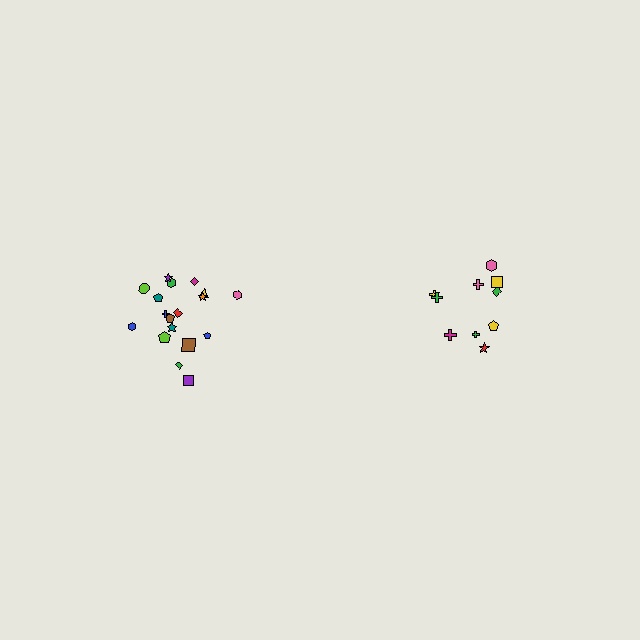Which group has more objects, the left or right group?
The left group.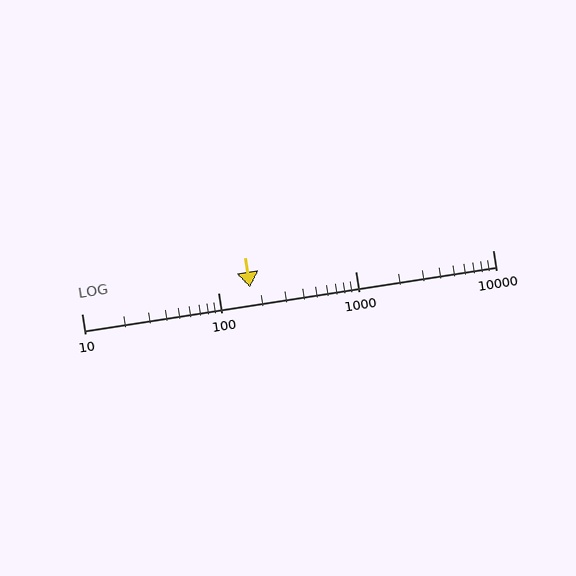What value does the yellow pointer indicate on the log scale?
The pointer indicates approximately 170.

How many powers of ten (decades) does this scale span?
The scale spans 3 decades, from 10 to 10000.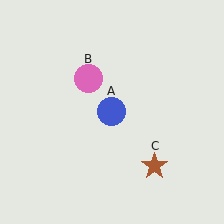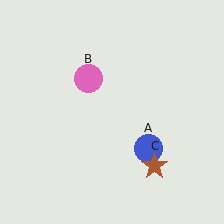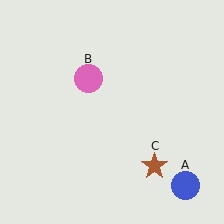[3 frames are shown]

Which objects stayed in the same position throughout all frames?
Pink circle (object B) and brown star (object C) remained stationary.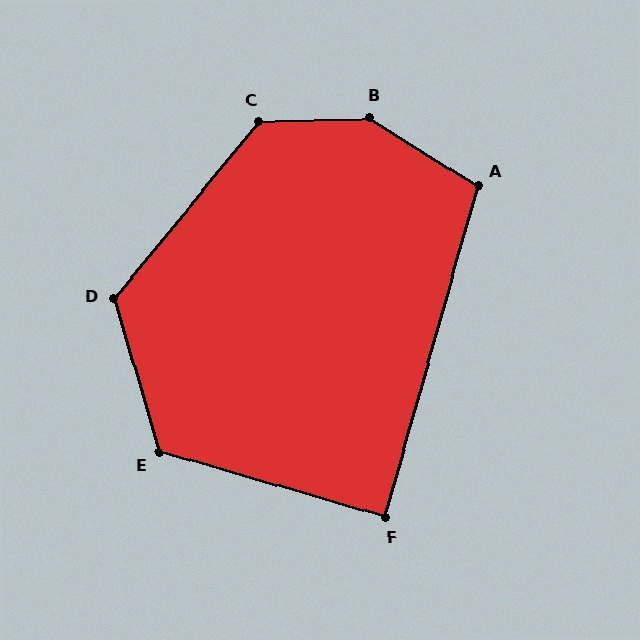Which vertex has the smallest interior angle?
F, at approximately 90 degrees.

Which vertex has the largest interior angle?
B, at approximately 146 degrees.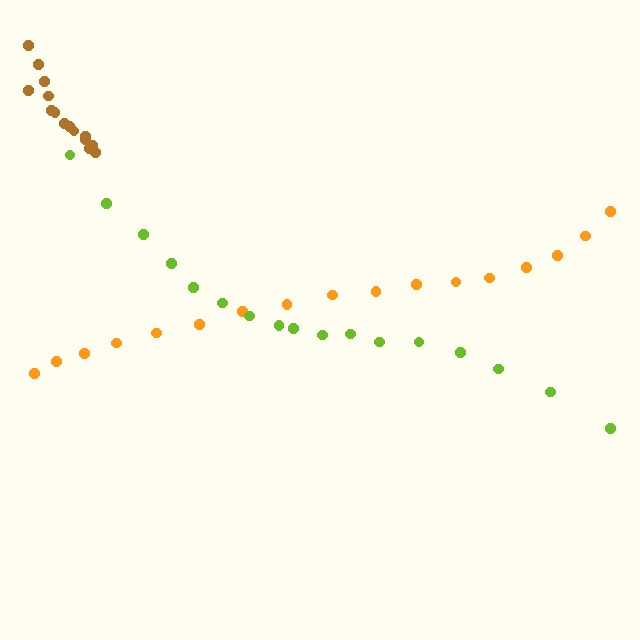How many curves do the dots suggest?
There are 3 distinct paths.